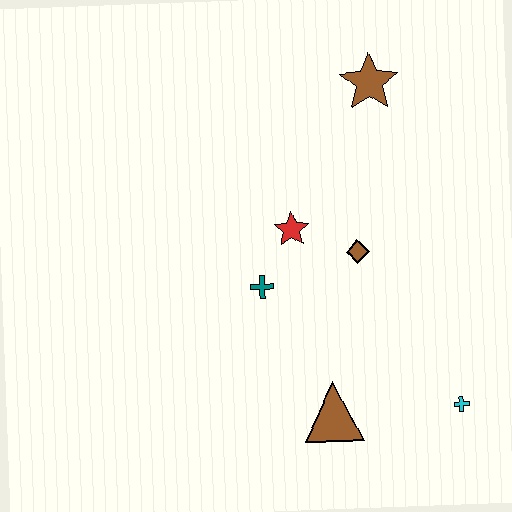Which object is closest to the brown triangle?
The cyan cross is closest to the brown triangle.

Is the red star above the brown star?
No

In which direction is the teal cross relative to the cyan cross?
The teal cross is to the left of the cyan cross.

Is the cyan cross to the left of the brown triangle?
No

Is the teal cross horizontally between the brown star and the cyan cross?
No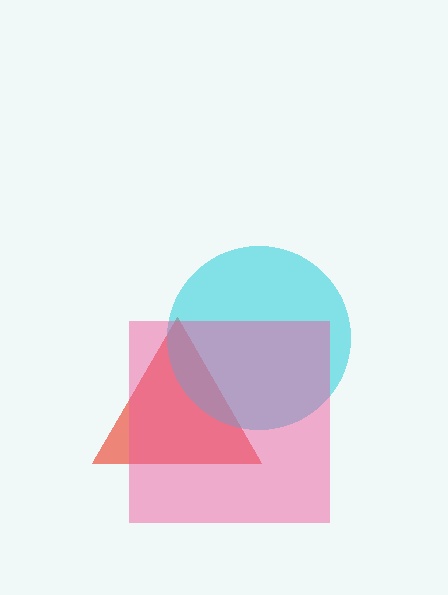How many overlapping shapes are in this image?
There are 3 overlapping shapes in the image.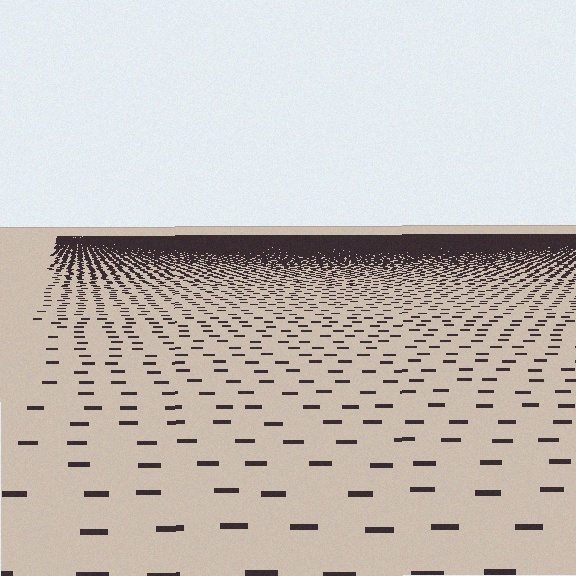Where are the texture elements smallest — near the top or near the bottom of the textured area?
Near the top.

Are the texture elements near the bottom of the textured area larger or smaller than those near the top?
Larger. Near the bottom, elements are closer to the viewer and appear at a bigger on-screen size.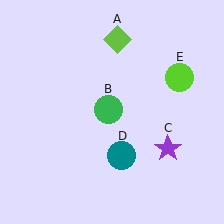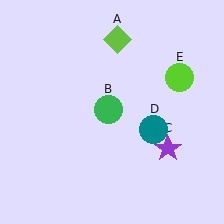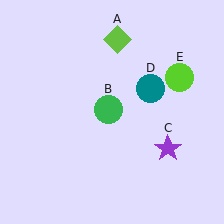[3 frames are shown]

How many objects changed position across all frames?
1 object changed position: teal circle (object D).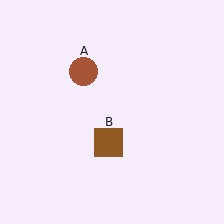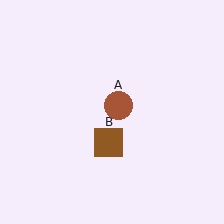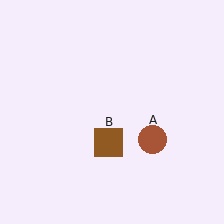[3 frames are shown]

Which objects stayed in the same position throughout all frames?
Brown square (object B) remained stationary.